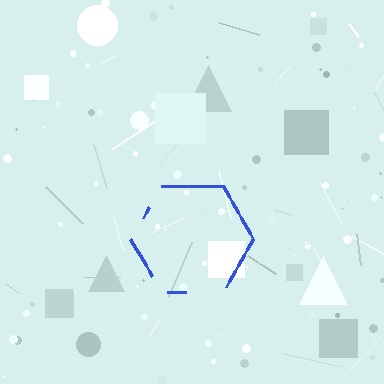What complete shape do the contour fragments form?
The contour fragments form a hexagon.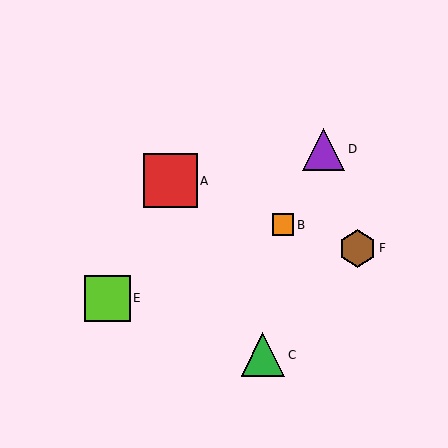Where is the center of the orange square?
The center of the orange square is at (283, 225).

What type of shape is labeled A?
Shape A is a red square.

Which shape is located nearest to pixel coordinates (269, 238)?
The orange square (labeled B) at (283, 225) is nearest to that location.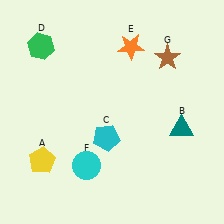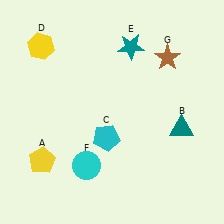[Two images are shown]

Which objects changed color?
D changed from green to yellow. E changed from orange to teal.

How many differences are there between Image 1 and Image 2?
There are 2 differences between the two images.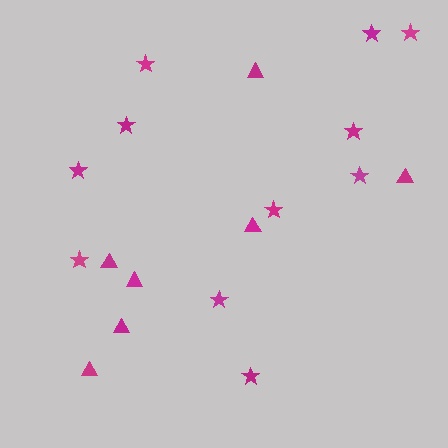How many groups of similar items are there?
There are 2 groups: one group of triangles (7) and one group of stars (11).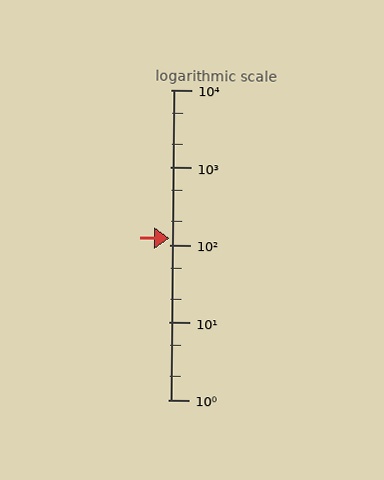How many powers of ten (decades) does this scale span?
The scale spans 4 decades, from 1 to 10000.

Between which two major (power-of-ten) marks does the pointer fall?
The pointer is between 100 and 1000.